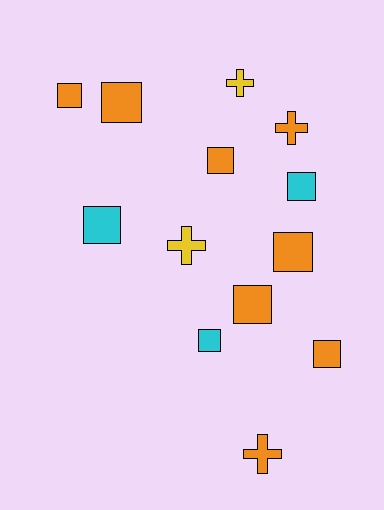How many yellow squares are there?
There are no yellow squares.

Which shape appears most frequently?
Square, with 9 objects.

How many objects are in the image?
There are 13 objects.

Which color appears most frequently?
Orange, with 8 objects.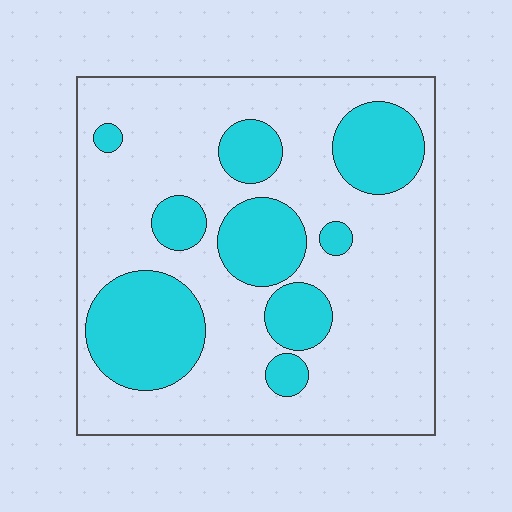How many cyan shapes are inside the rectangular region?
9.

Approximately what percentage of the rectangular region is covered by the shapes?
Approximately 30%.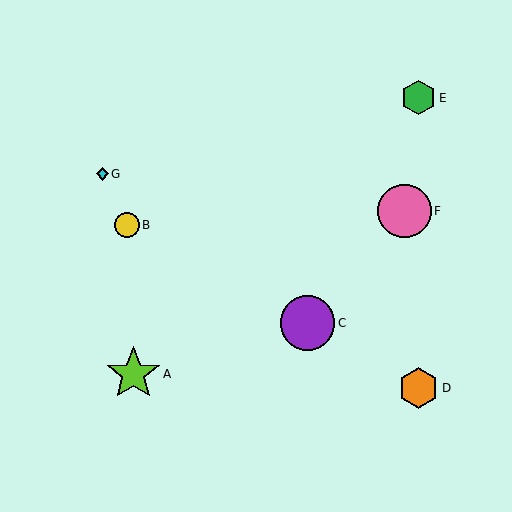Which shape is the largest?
The purple circle (labeled C) is the largest.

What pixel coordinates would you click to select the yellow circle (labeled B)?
Click at (127, 225) to select the yellow circle B.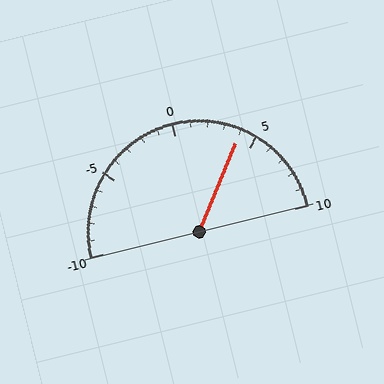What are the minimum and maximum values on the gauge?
The gauge ranges from -10 to 10.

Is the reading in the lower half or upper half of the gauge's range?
The reading is in the upper half of the range (-10 to 10).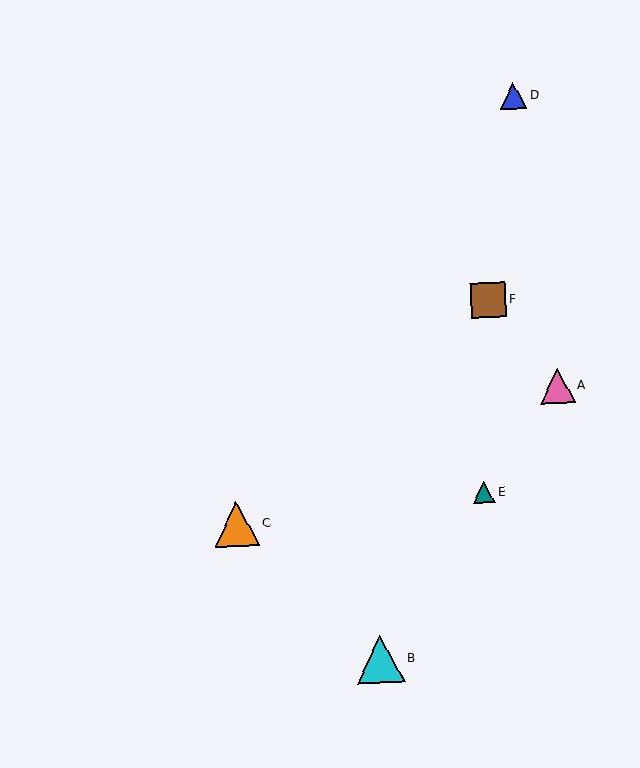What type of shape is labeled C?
Shape C is an orange triangle.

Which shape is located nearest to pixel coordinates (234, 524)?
The orange triangle (labeled C) at (237, 524) is nearest to that location.